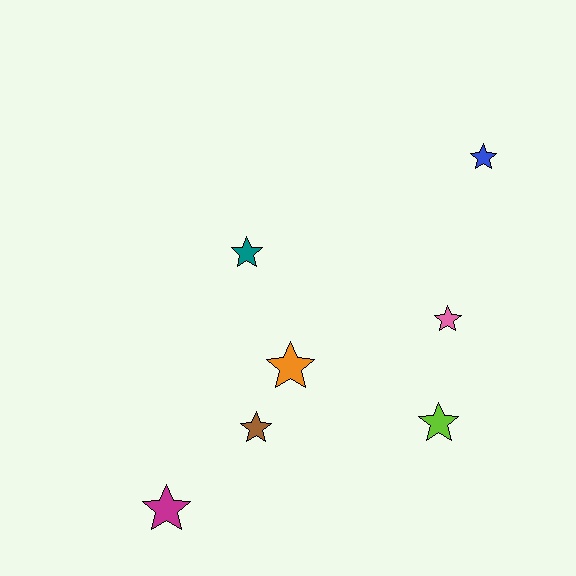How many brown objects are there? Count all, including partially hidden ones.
There is 1 brown object.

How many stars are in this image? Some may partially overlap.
There are 7 stars.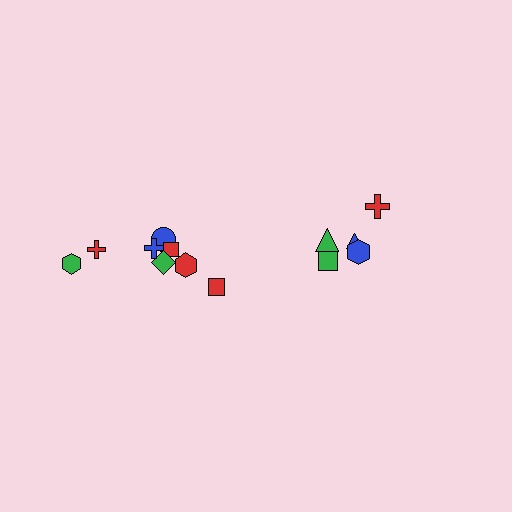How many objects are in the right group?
There are 5 objects.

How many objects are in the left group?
There are 8 objects.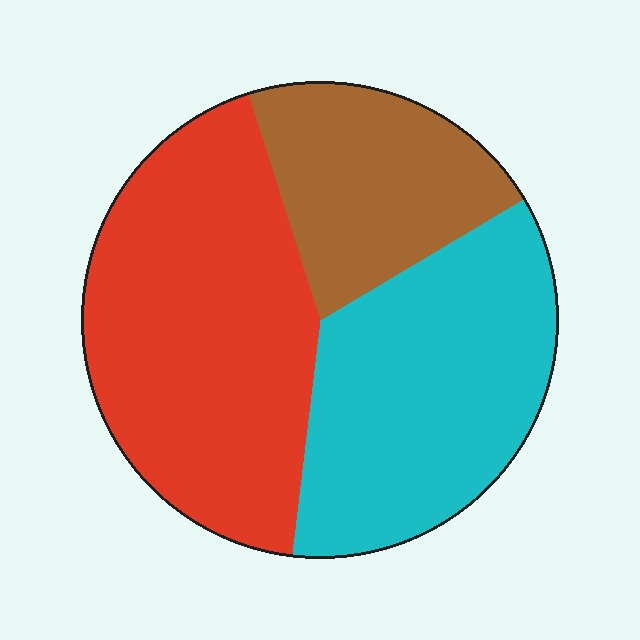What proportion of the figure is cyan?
Cyan takes up about one third (1/3) of the figure.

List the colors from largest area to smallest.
From largest to smallest: red, cyan, brown.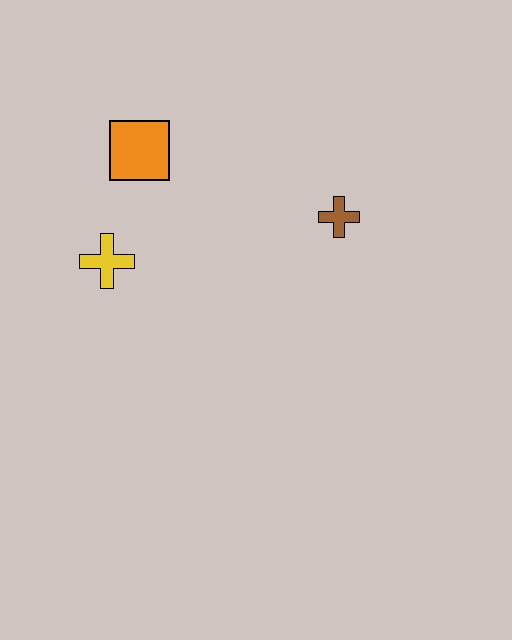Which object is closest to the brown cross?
The orange square is closest to the brown cross.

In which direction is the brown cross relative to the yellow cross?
The brown cross is to the right of the yellow cross.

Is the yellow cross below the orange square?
Yes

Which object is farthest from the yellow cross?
The brown cross is farthest from the yellow cross.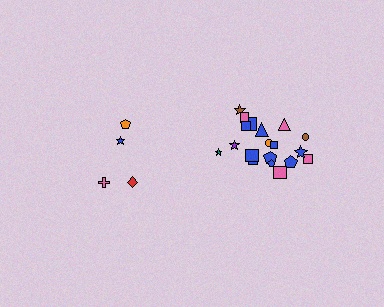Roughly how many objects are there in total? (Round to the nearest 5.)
Roughly 25 objects in total.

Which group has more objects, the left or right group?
The right group.